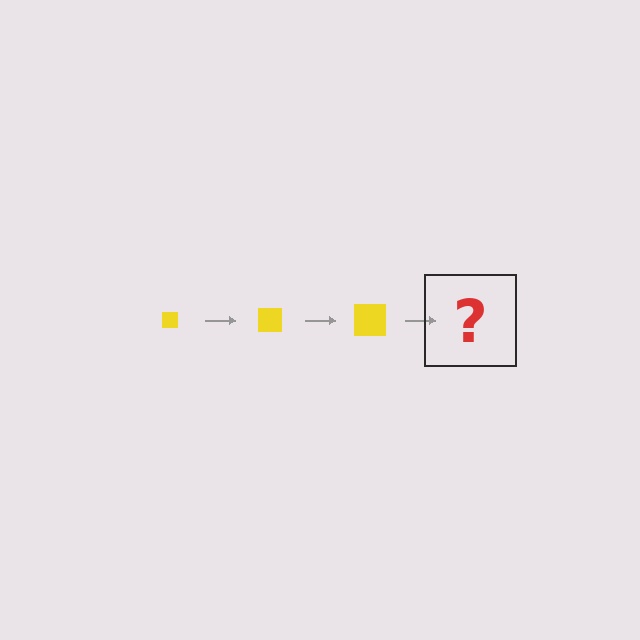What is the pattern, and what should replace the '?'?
The pattern is that the square gets progressively larger each step. The '?' should be a yellow square, larger than the previous one.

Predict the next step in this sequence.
The next step is a yellow square, larger than the previous one.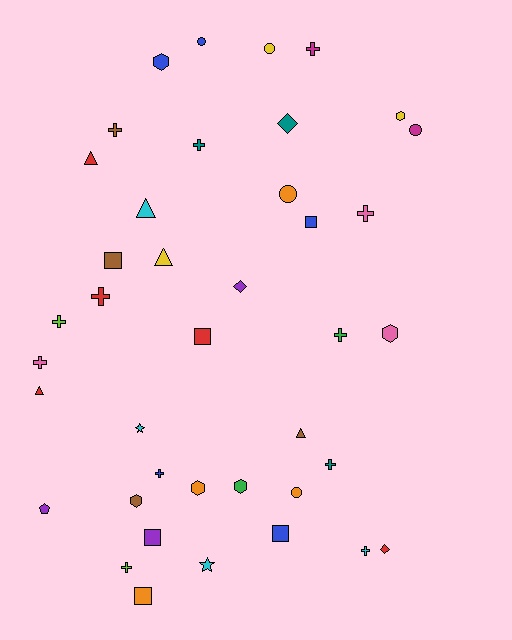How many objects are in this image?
There are 40 objects.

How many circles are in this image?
There are 5 circles.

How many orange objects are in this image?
There are 4 orange objects.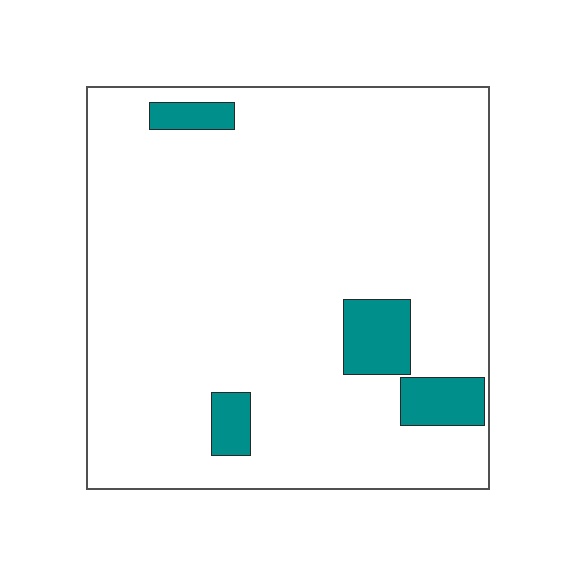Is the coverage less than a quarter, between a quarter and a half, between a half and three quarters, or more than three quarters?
Less than a quarter.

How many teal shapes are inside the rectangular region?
4.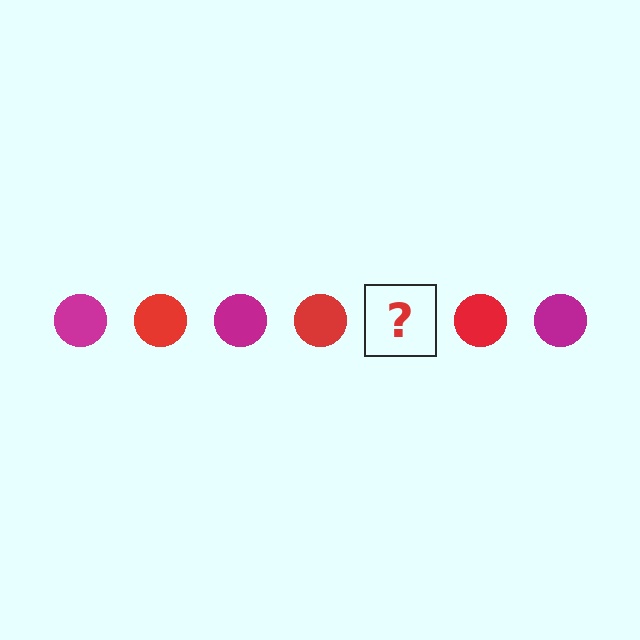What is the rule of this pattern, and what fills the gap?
The rule is that the pattern cycles through magenta, red circles. The gap should be filled with a magenta circle.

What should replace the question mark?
The question mark should be replaced with a magenta circle.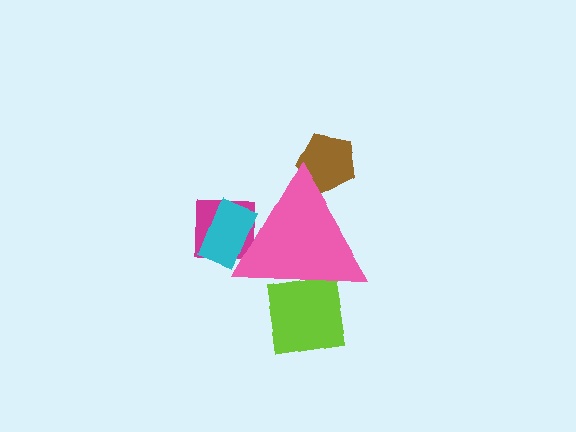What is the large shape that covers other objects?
A pink triangle.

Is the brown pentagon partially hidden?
Yes, the brown pentagon is partially hidden behind the pink triangle.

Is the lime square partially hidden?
Yes, the lime square is partially hidden behind the pink triangle.